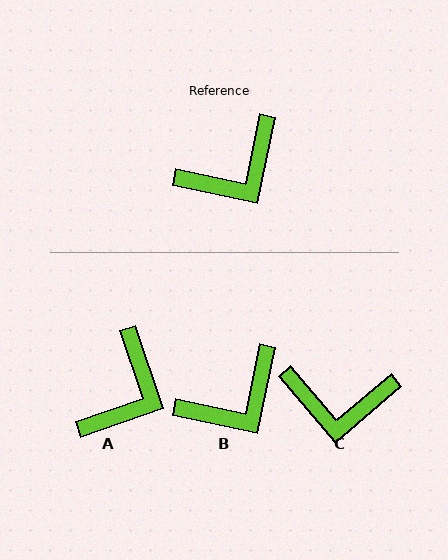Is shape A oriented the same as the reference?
No, it is off by about 31 degrees.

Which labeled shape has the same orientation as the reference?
B.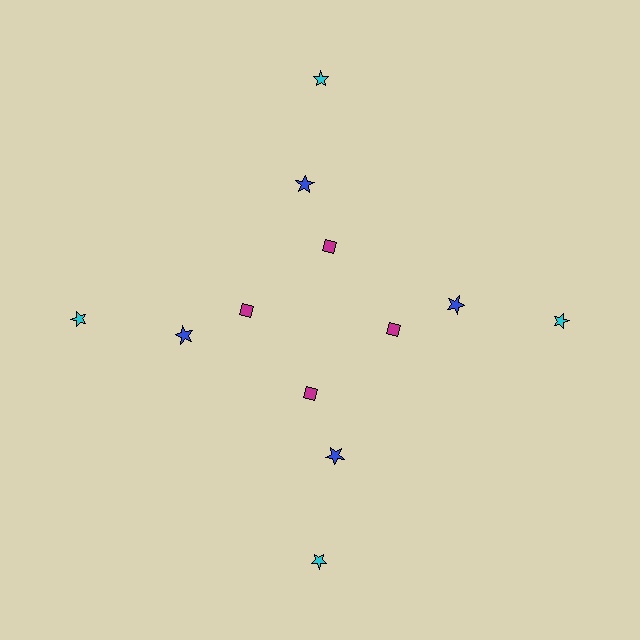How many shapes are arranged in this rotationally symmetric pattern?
There are 12 shapes, arranged in 4 groups of 3.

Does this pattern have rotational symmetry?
Yes, this pattern has 4-fold rotational symmetry. It looks the same after rotating 90 degrees around the center.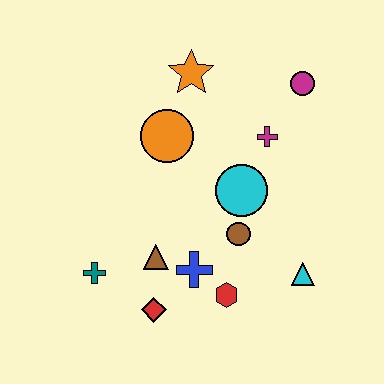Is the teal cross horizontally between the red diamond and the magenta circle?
No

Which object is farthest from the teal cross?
The magenta circle is farthest from the teal cross.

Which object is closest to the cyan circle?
The brown circle is closest to the cyan circle.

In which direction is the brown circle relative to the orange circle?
The brown circle is below the orange circle.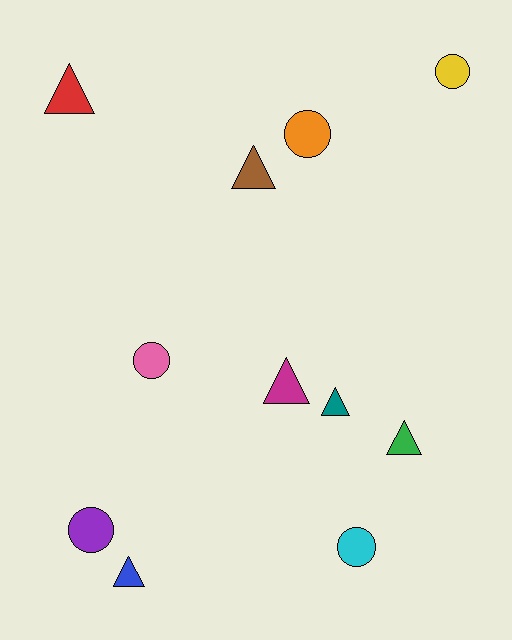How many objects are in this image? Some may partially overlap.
There are 11 objects.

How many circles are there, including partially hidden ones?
There are 5 circles.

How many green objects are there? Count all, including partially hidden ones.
There is 1 green object.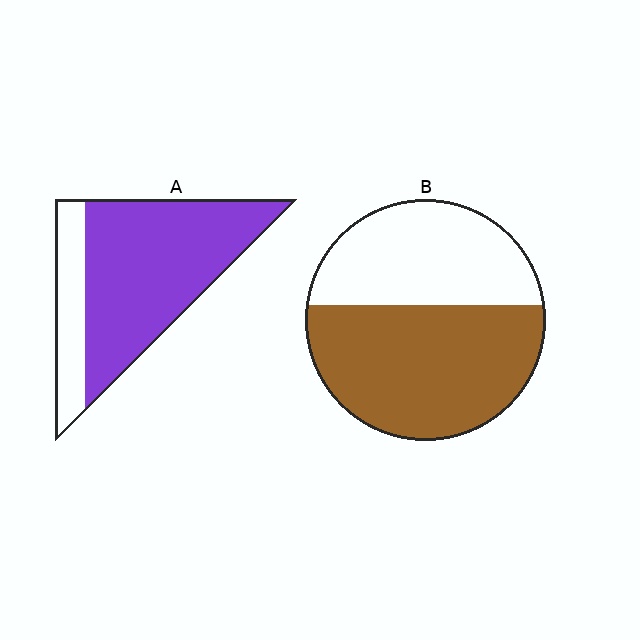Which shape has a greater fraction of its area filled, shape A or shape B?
Shape A.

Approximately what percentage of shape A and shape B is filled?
A is approximately 75% and B is approximately 60%.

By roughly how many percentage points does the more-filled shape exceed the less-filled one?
By roughly 20 percentage points (A over B).